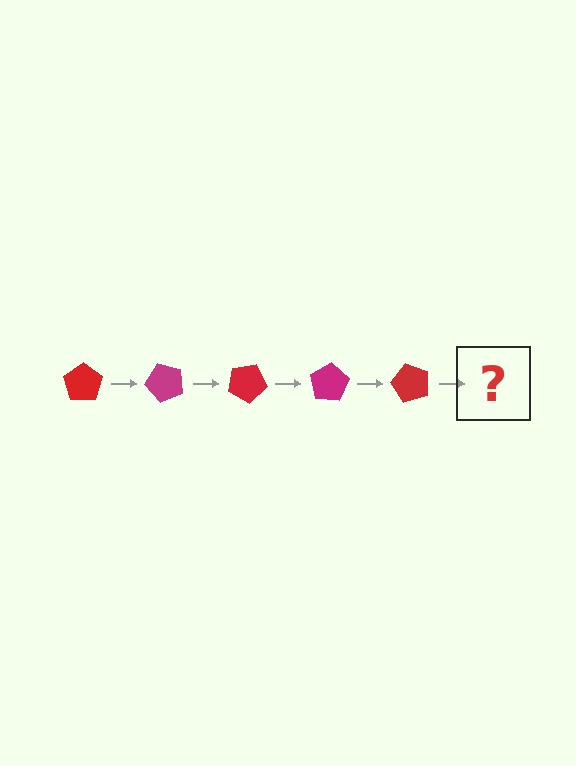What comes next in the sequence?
The next element should be a magenta pentagon, rotated 250 degrees from the start.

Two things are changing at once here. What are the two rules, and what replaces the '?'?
The two rules are that it rotates 50 degrees each step and the color cycles through red and magenta. The '?' should be a magenta pentagon, rotated 250 degrees from the start.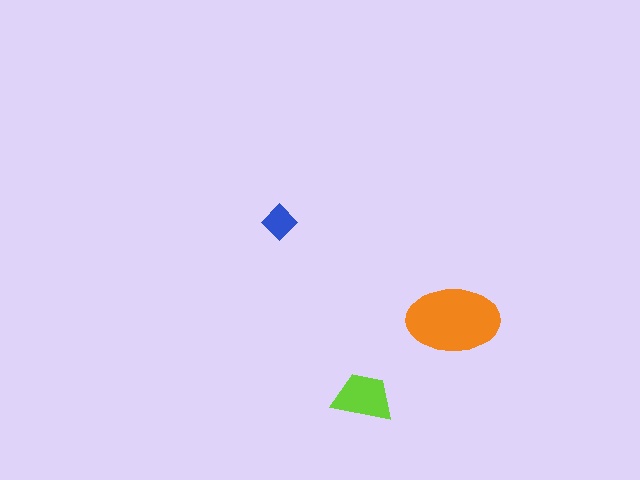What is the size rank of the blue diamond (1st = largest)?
3rd.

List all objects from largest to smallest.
The orange ellipse, the lime trapezoid, the blue diamond.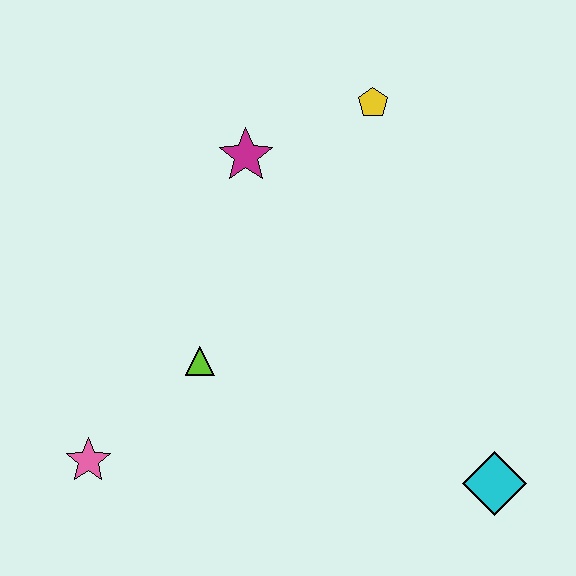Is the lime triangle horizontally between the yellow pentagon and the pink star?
Yes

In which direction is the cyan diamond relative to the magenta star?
The cyan diamond is below the magenta star.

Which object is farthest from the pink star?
The yellow pentagon is farthest from the pink star.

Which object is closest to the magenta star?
The yellow pentagon is closest to the magenta star.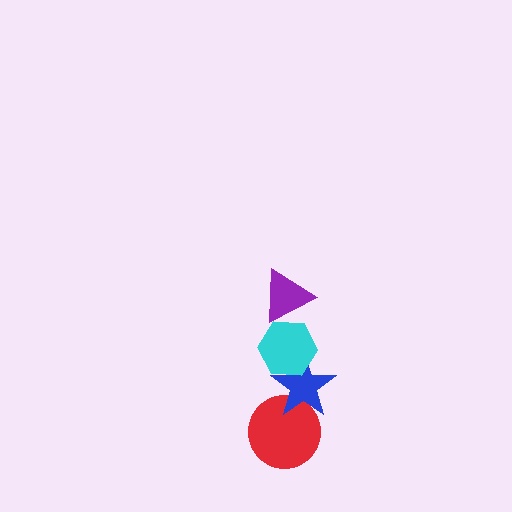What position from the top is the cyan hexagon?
The cyan hexagon is 2nd from the top.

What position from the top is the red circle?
The red circle is 4th from the top.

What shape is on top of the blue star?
The cyan hexagon is on top of the blue star.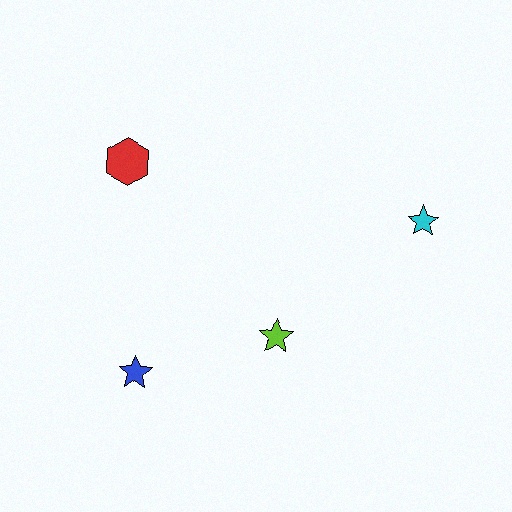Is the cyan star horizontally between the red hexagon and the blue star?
No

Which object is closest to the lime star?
The blue star is closest to the lime star.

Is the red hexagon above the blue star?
Yes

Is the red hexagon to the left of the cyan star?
Yes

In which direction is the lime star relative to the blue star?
The lime star is to the right of the blue star.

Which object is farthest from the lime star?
The red hexagon is farthest from the lime star.